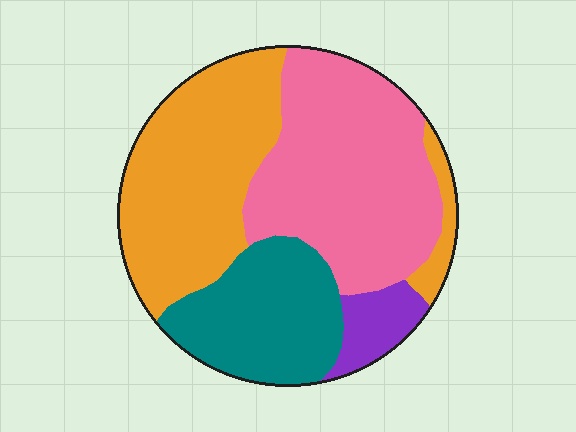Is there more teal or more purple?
Teal.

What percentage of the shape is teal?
Teal takes up about one fifth (1/5) of the shape.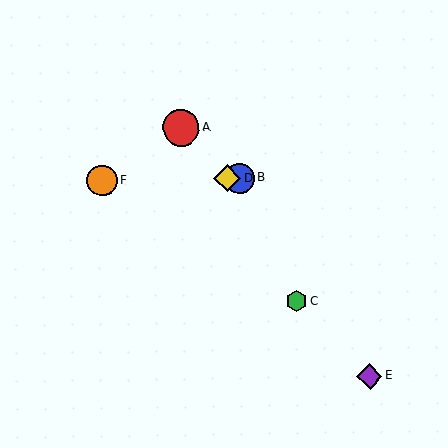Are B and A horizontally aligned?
No, B is at y≈178 and A is at y≈128.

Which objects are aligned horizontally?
Objects B, D, F are aligned horizontally.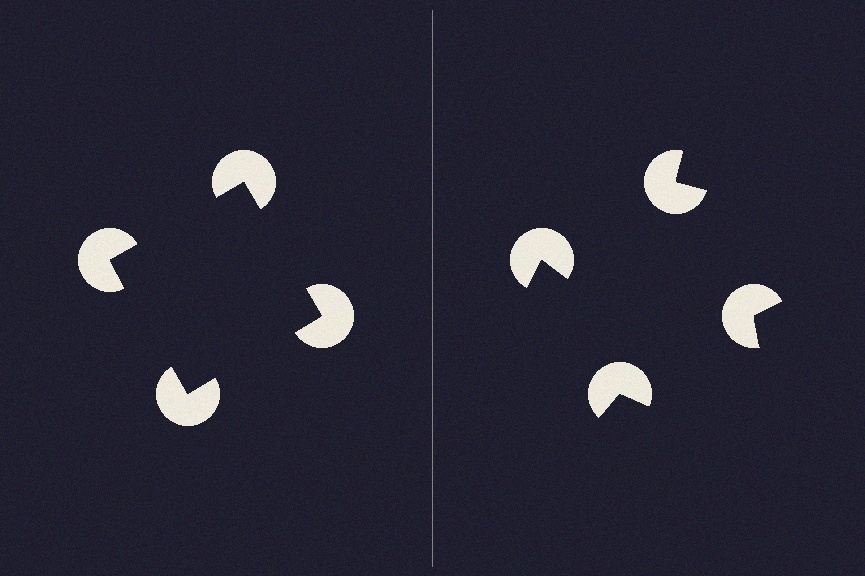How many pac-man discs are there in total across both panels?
8 — 4 on each side.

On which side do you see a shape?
An illusory square appears on the left side. On the right side the wedge cuts are rotated, so no coherent shape forms.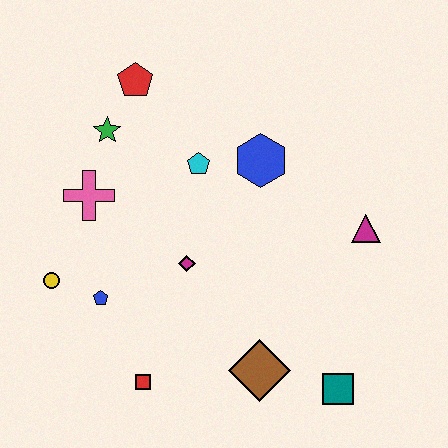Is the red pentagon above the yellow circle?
Yes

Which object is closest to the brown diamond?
The teal square is closest to the brown diamond.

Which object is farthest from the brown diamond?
The red pentagon is farthest from the brown diamond.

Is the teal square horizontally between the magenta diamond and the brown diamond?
No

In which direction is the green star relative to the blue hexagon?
The green star is to the left of the blue hexagon.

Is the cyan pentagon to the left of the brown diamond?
Yes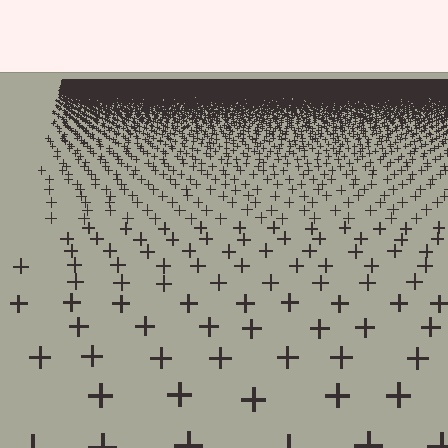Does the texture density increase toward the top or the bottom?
Density increases toward the top.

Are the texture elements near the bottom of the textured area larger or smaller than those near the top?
Larger. Near the bottom, elements are closer to the viewer and appear at a bigger on-screen size.